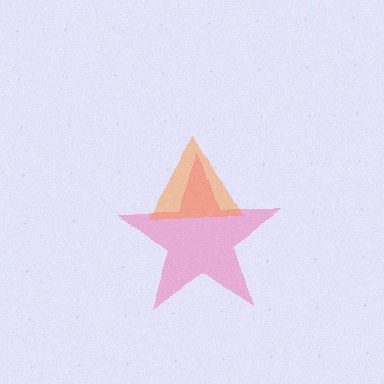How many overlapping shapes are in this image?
There are 2 overlapping shapes in the image.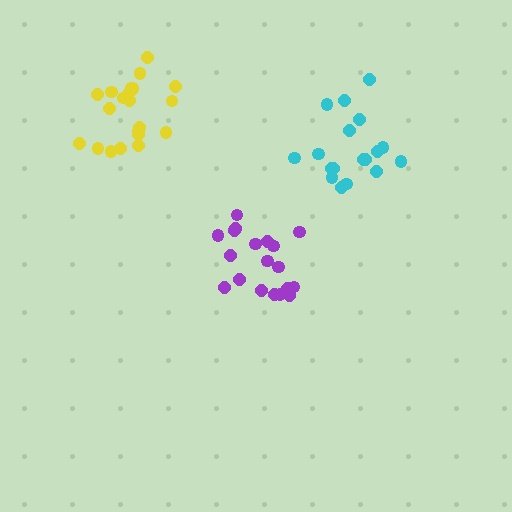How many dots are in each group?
Group 1: 19 dots, Group 2: 21 dots, Group 3: 18 dots (58 total).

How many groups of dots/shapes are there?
There are 3 groups.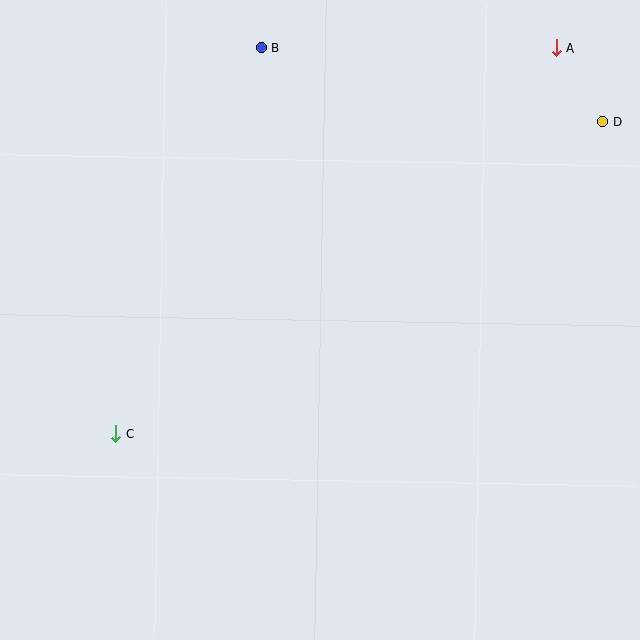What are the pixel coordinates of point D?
Point D is at (603, 122).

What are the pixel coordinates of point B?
Point B is at (261, 47).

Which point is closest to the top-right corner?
Point A is closest to the top-right corner.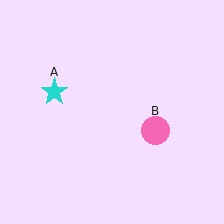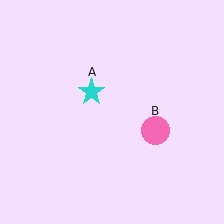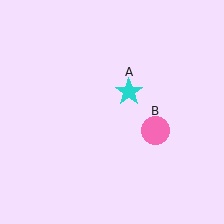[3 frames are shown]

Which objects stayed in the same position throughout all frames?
Pink circle (object B) remained stationary.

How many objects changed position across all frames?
1 object changed position: cyan star (object A).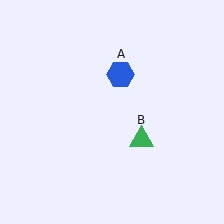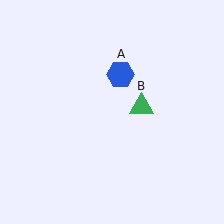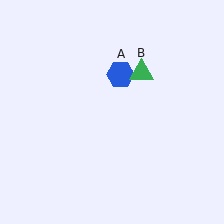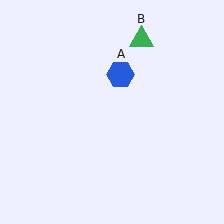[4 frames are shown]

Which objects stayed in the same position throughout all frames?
Blue hexagon (object A) remained stationary.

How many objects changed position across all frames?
1 object changed position: green triangle (object B).